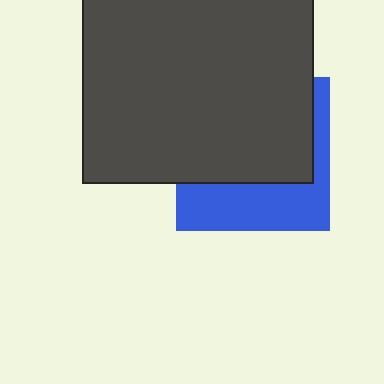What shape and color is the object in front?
The object in front is a dark gray square.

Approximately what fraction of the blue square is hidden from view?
Roughly 62% of the blue square is hidden behind the dark gray square.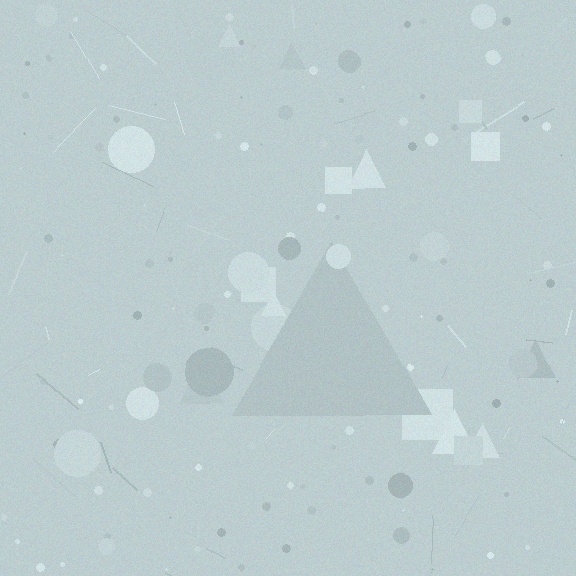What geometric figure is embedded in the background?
A triangle is embedded in the background.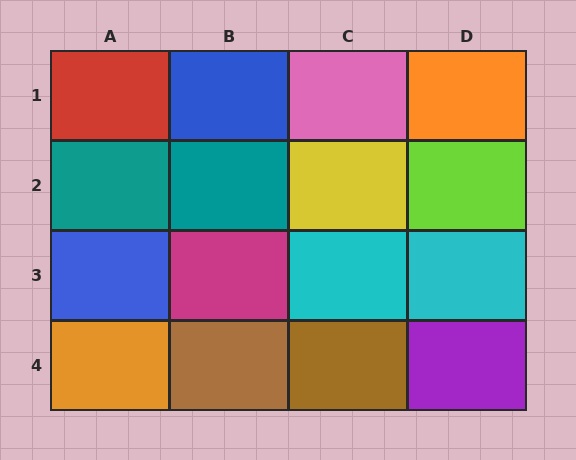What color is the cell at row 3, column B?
Magenta.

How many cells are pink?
1 cell is pink.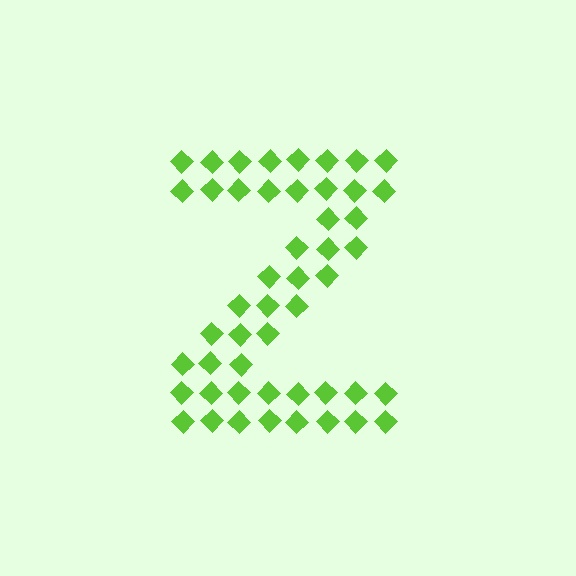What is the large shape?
The large shape is the letter Z.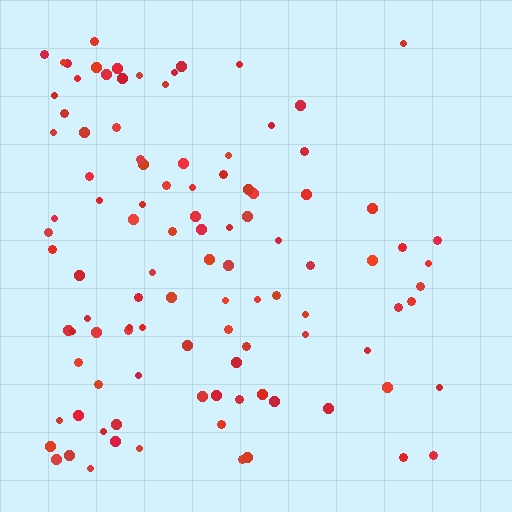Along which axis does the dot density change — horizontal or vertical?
Horizontal.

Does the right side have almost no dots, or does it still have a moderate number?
Still a moderate number, just noticeably fewer than the left.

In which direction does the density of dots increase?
From right to left, with the left side densest.